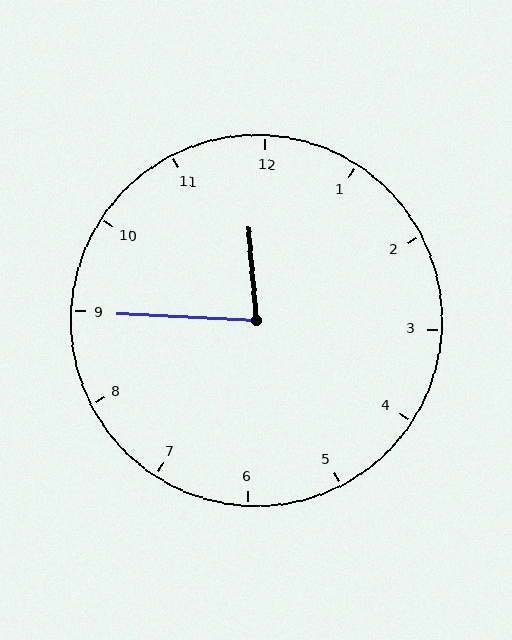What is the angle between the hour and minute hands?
Approximately 82 degrees.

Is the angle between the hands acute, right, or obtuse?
It is acute.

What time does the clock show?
11:45.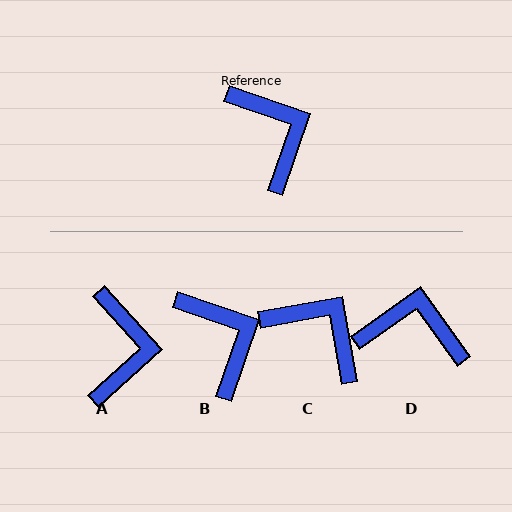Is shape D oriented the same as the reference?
No, it is off by about 54 degrees.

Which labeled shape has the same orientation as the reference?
B.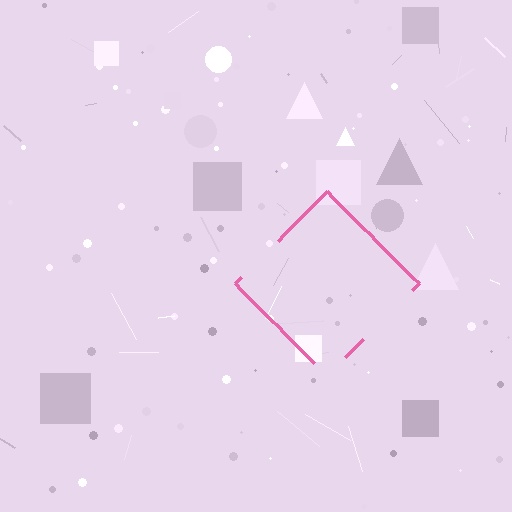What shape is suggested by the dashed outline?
The dashed outline suggests a diamond.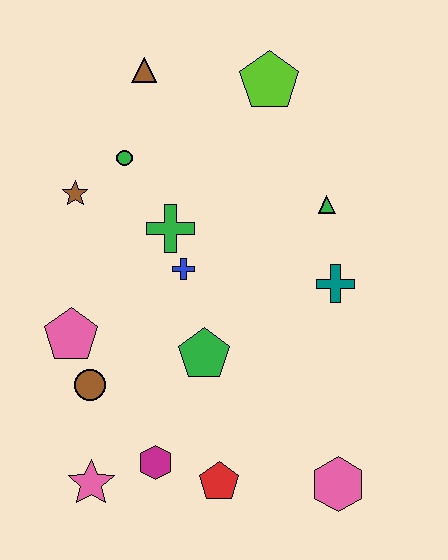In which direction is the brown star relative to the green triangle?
The brown star is to the left of the green triangle.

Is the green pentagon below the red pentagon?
No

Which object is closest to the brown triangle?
The green circle is closest to the brown triangle.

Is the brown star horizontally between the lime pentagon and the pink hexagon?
No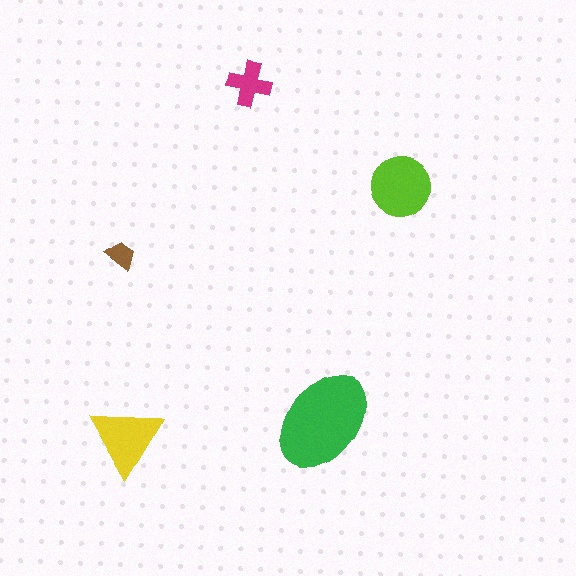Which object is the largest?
The green ellipse.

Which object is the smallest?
The brown trapezoid.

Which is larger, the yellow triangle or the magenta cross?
The yellow triangle.